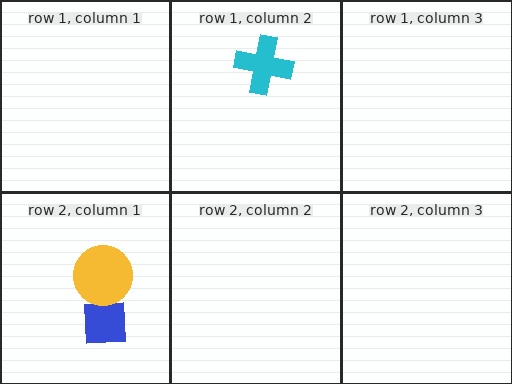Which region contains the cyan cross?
The row 1, column 2 region.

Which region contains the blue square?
The row 2, column 1 region.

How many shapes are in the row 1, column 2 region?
1.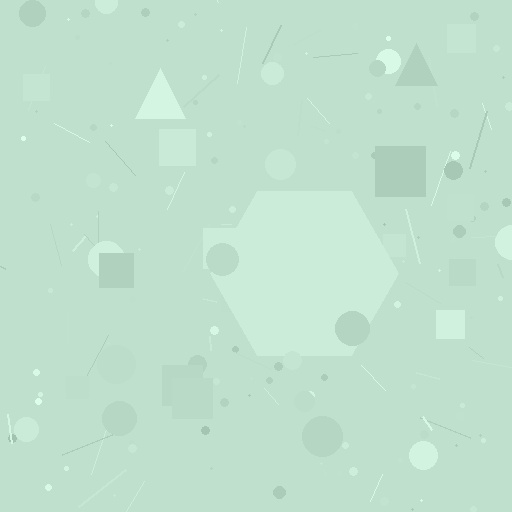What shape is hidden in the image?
A hexagon is hidden in the image.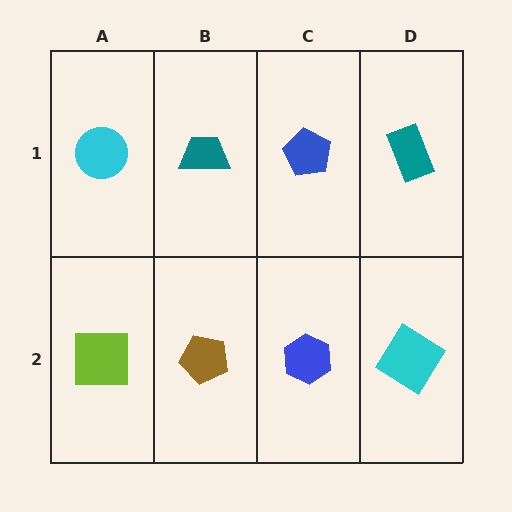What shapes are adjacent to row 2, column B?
A teal trapezoid (row 1, column B), a lime square (row 2, column A), a blue hexagon (row 2, column C).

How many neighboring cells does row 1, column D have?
2.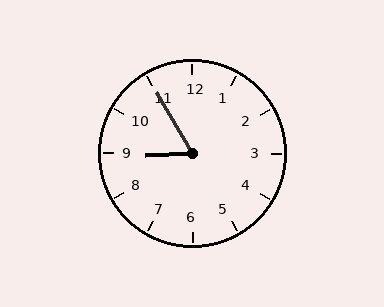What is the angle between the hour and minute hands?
Approximately 62 degrees.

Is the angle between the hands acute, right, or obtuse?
It is acute.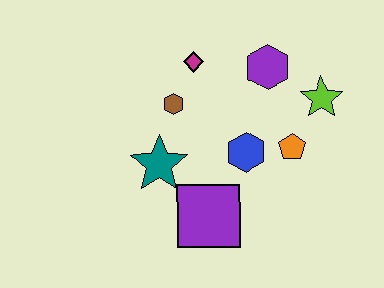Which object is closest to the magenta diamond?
The brown hexagon is closest to the magenta diamond.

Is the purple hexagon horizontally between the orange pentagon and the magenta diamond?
Yes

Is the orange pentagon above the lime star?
No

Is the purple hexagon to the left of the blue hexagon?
No